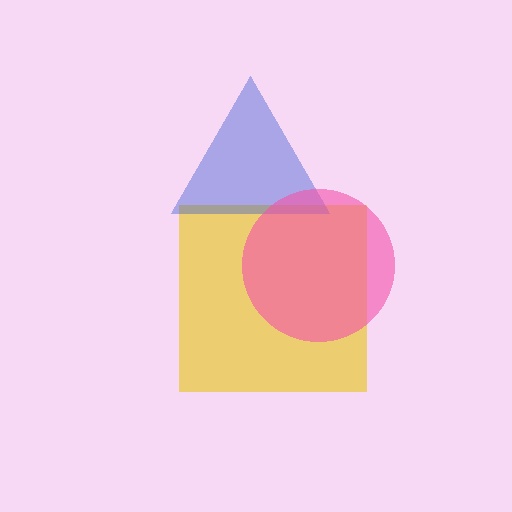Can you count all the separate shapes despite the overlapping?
Yes, there are 3 separate shapes.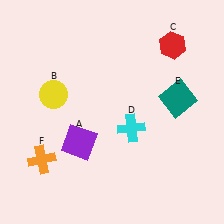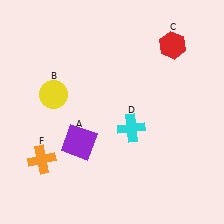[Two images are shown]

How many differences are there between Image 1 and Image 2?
There is 1 difference between the two images.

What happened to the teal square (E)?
The teal square (E) was removed in Image 2. It was in the top-right area of Image 1.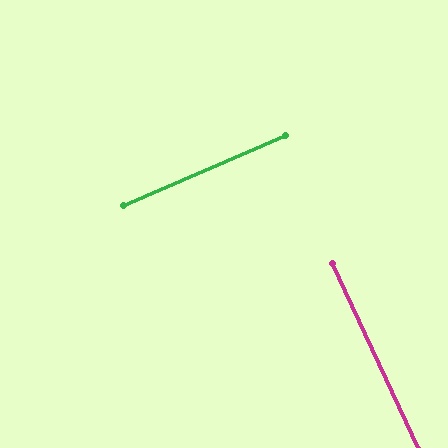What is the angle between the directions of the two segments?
Approximately 88 degrees.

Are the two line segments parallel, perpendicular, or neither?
Perpendicular — they meet at approximately 88°.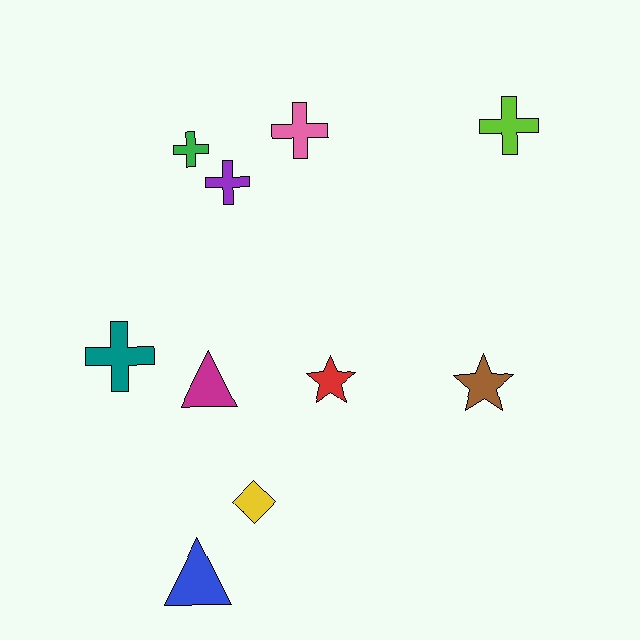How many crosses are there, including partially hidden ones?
There are 5 crosses.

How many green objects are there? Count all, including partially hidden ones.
There is 1 green object.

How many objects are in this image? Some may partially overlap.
There are 10 objects.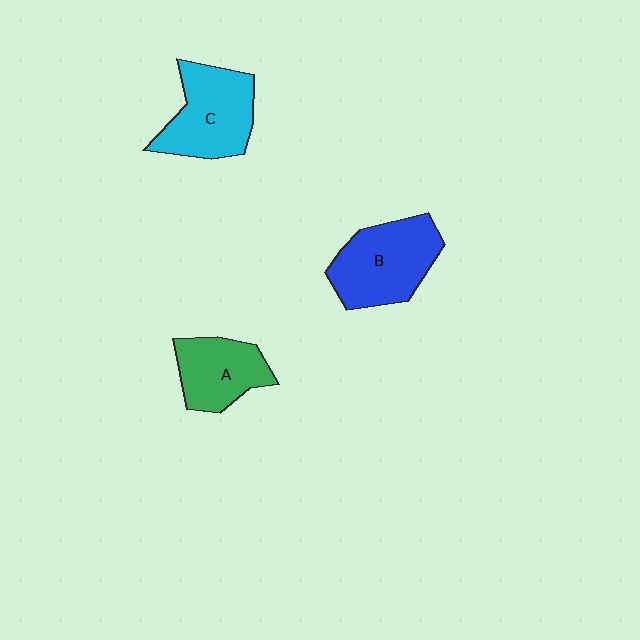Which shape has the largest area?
Shape B (blue).